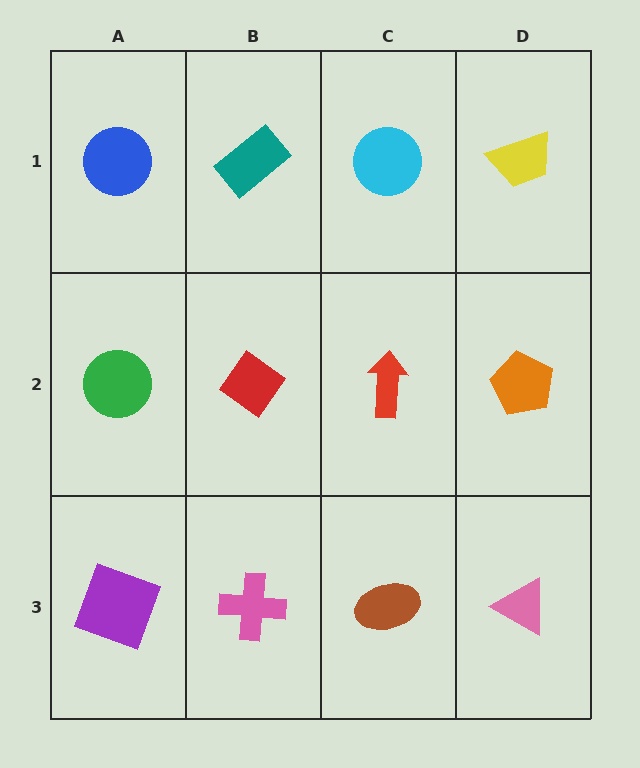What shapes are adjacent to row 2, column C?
A cyan circle (row 1, column C), a brown ellipse (row 3, column C), a red diamond (row 2, column B), an orange pentagon (row 2, column D).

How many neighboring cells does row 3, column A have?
2.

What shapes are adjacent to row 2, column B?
A teal rectangle (row 1, column B), a pink cross (row 3, column B), a green circle (row 2, column A), a red arrow (row 2, column C).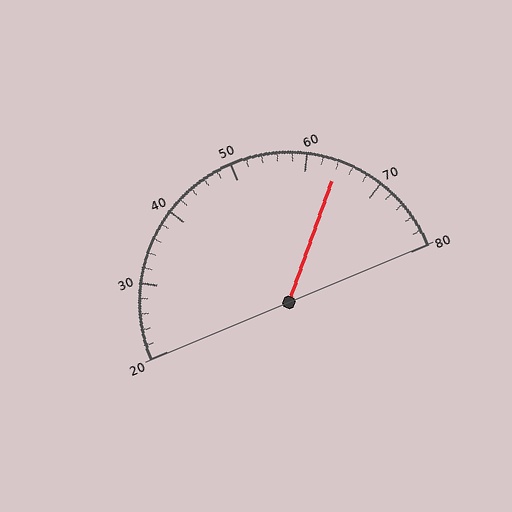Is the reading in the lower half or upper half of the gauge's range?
The reading is in the upper half of the range (20 to 80).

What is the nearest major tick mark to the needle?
The nearest major tick mark is 60.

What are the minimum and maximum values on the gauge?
The gauge ranges from 20 to 80.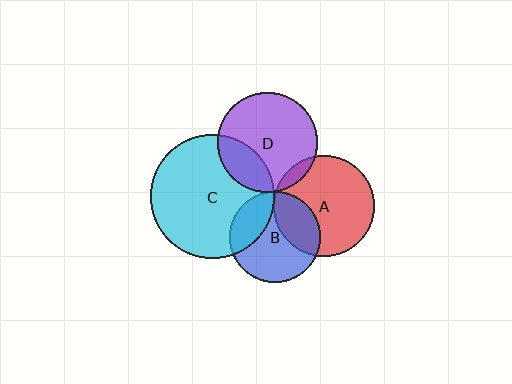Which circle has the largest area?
Circle C (cyan).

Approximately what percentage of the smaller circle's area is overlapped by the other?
Approximately 5%.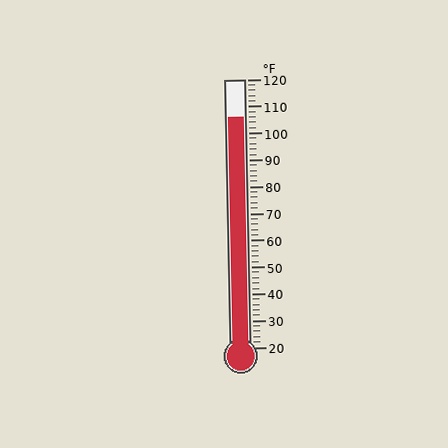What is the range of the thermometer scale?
The thermometer scale ranges from 20°F to 120°F.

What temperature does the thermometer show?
The thermometer shows approximately 106°F.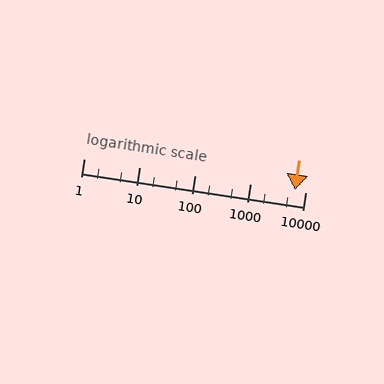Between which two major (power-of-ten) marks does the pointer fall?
The pointer is between 1000 and 10000.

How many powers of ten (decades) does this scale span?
The scale spans 4 decades, from 1 to 10000.